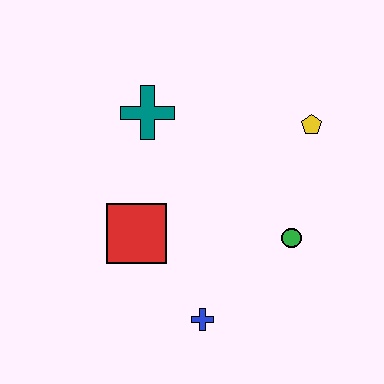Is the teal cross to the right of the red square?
Yes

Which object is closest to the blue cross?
The red square is closest to the blue cross.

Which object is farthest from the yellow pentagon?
The blue cross is farthest from the yellow pentagon.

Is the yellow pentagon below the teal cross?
Yes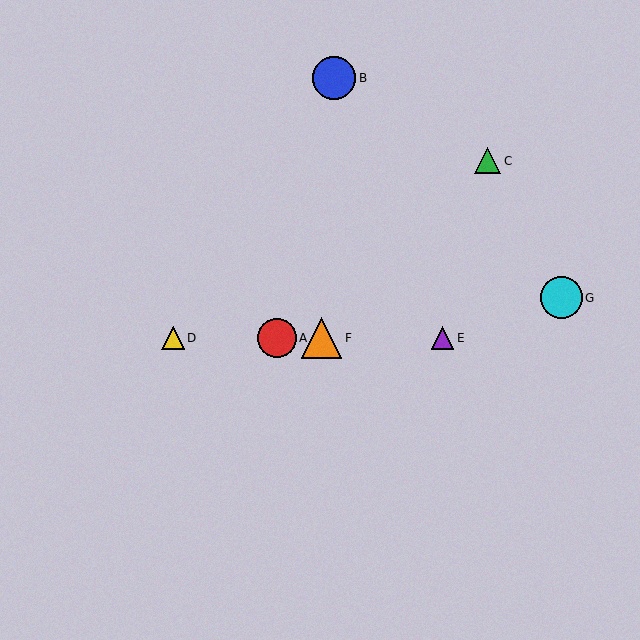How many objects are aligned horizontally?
4 objects (A, D, E, F) are aligned horizontally.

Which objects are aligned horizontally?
Objects A, D, E, F are aligned horizontally.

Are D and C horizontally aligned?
No, D is at y≈338 and C is at y≈161.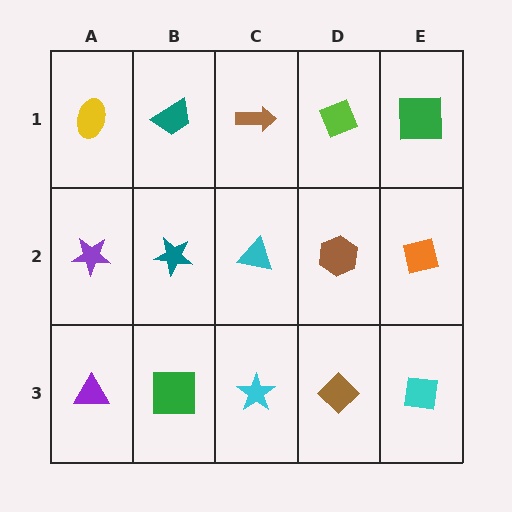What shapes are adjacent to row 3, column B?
A teal star (row 2, column B), a purple triangle (row 3, column A), a cyan star (row 3, column C).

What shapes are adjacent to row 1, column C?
A cyan triangle (row 2, column C), a teal trapezoid (row 1, column B), a lime diamond (row 1, column D).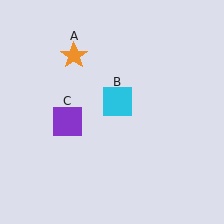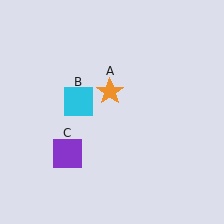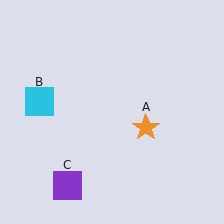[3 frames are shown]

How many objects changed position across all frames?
3 objects changed position: orange star (object A), cyan square (object B), purple square (object C).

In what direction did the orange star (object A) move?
The orange star (object A) moved down and to the right.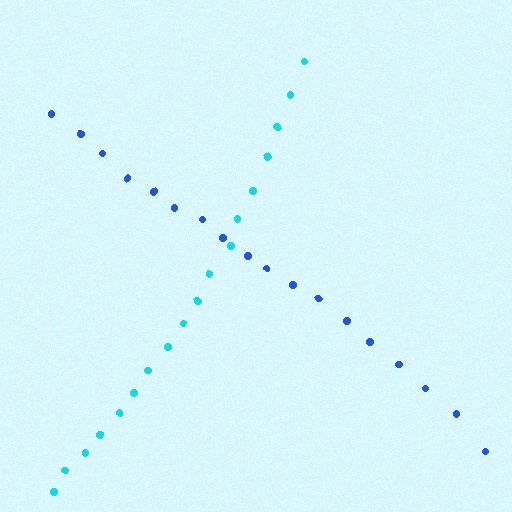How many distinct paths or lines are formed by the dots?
There are 2 distinct paths.